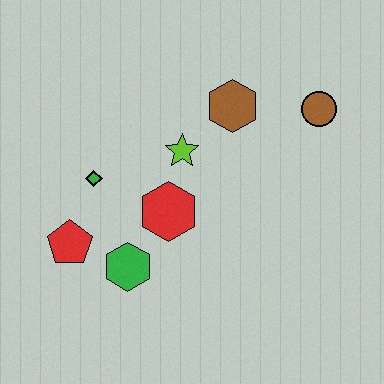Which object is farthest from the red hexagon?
The brown circle is farthest from the red hexagon.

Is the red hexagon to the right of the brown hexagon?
No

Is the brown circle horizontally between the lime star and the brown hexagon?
No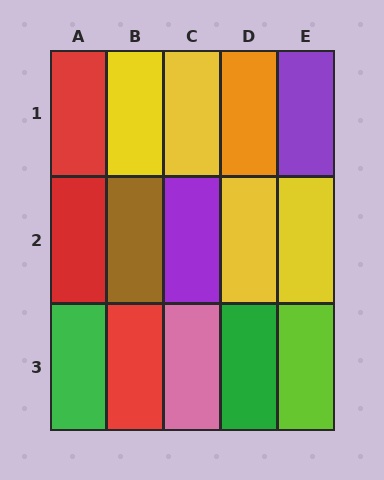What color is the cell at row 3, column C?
Pink.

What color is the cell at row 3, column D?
Green.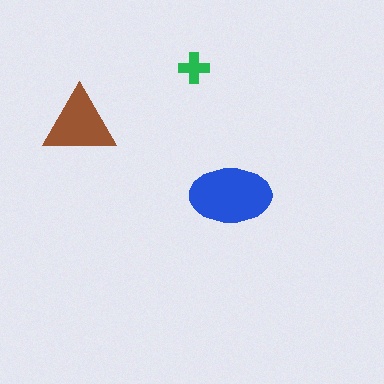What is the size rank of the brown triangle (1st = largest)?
2nd.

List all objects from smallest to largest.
The green cross, the brown triangle, the blue ellipse.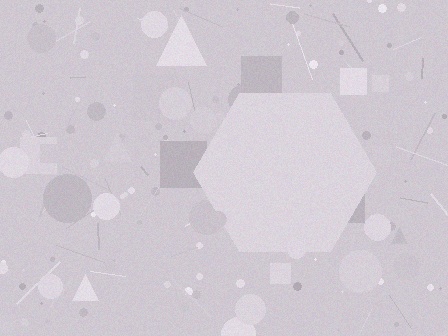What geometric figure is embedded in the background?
A hexagon is embedded in the background.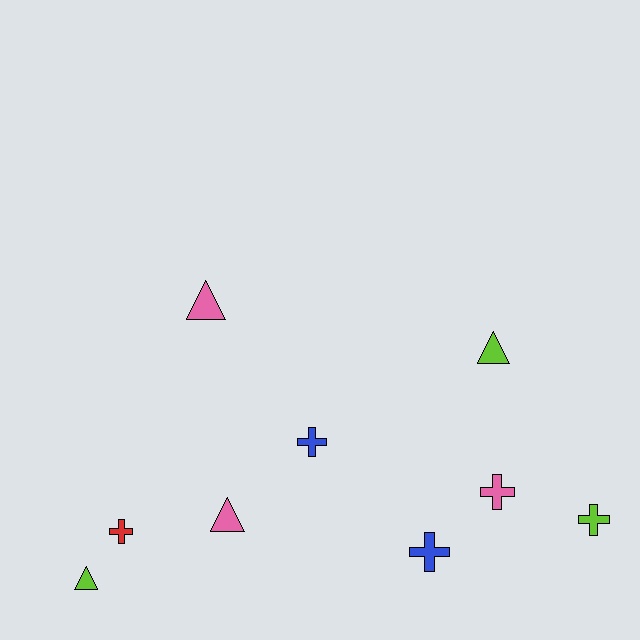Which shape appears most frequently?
Cross, with 5 objects.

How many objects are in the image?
There are 9 objects.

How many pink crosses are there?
There is 1 pink cross.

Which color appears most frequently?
Pink, with 3 objects.